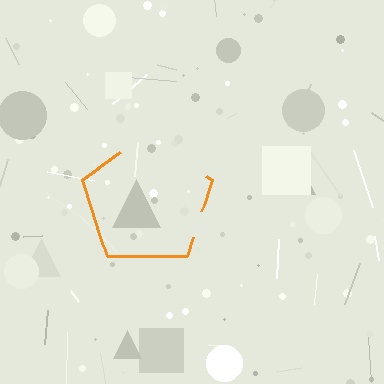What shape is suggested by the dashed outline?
The dashed outline suggests a pentagon.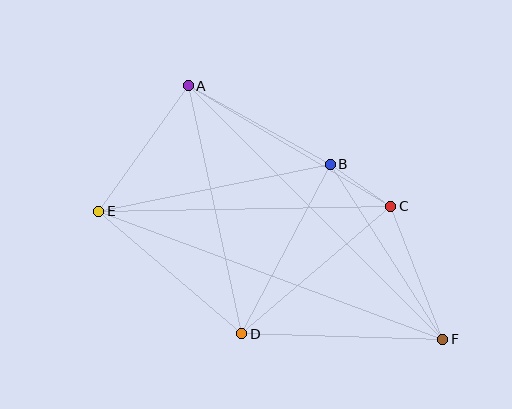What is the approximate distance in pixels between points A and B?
The distance between A and B is approximately 162 pixels.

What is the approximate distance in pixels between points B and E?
The distance between B and E is approximately 236 pixels.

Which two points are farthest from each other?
Points E and F are farthest from each other.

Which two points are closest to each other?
Points B and C are closest to each other.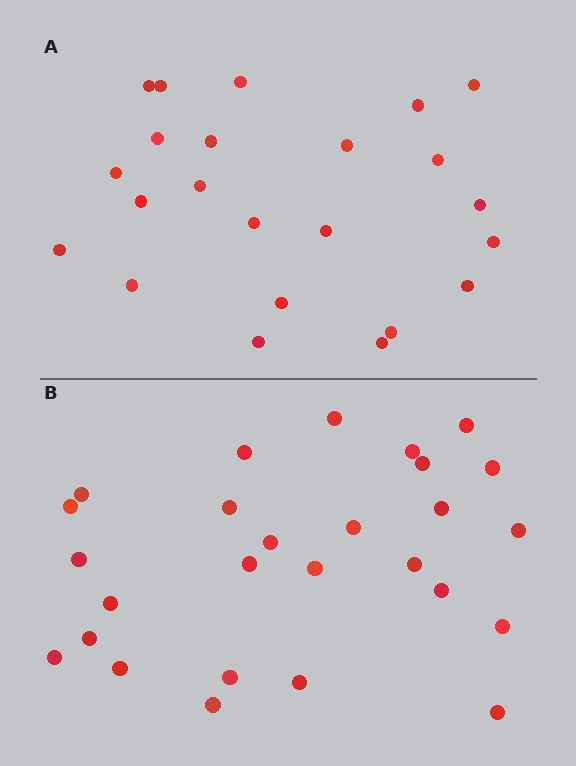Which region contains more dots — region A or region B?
Region B (the bottom region) has more dots.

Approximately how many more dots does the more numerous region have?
Region B has about 4 more dots than region A.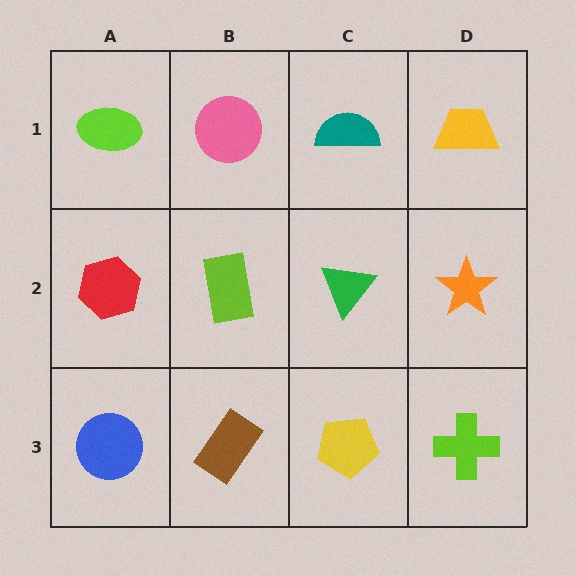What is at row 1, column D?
A yellow trapezoid.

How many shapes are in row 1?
4 shapes.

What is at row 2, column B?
A lime rectangle.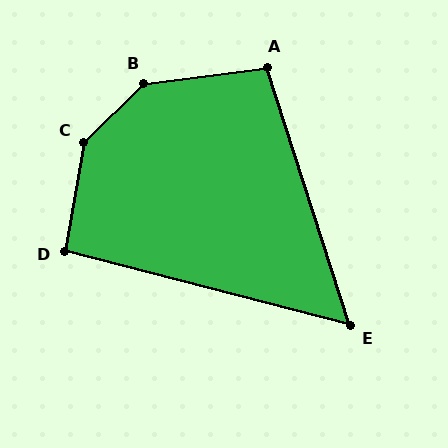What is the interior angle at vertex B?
Approximately 142 degrees (obtuse).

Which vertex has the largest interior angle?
C, at approximately 145 degrees.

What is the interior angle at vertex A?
Approximately 101 degrees (obtuse).